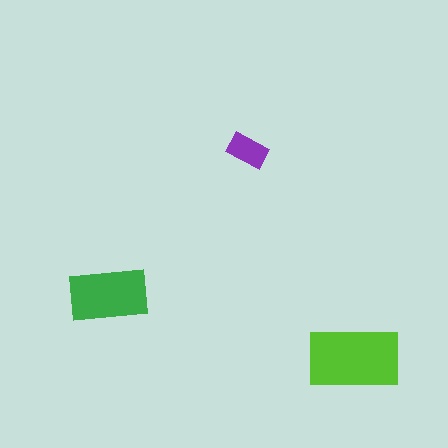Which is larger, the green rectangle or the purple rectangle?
The green one.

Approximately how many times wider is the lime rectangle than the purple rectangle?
About 2.5 times wider.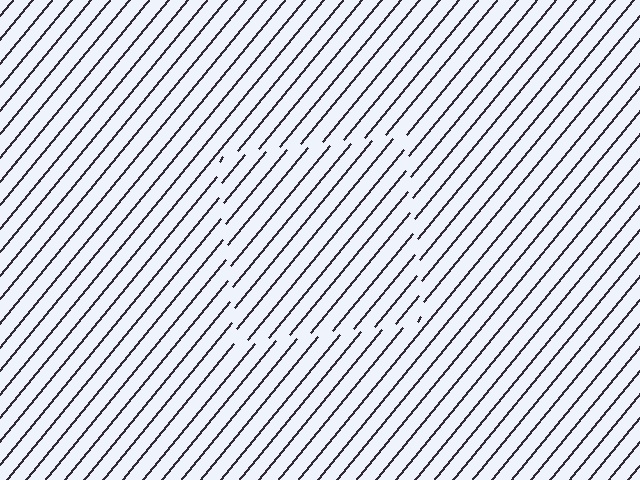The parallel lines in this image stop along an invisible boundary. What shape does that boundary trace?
An illusory square. The interior of the shape contains the same grating, shifted by half a period — the contour is defined by the phase discontinuity where line-ends from the inner and outer gratings abut.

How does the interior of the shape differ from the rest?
The interior of the shape contains the same grating, shifted by half a period — the contour is defined by the phase discontinuity where line-ends from the inner and outer gratings abut.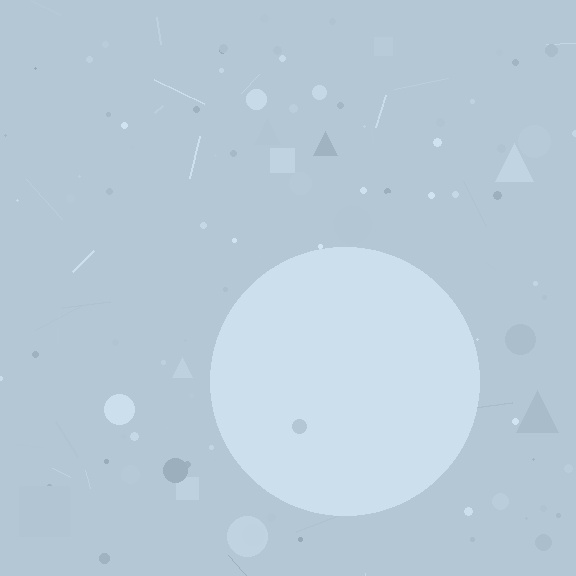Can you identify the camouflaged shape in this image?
The camouflaged shape is a circle.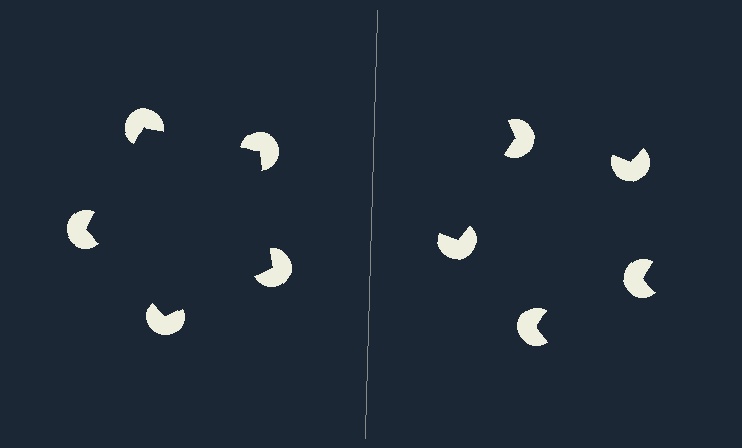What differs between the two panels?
The pac-man discs are positioned identically on both sides; only the wedge orientations differ. On the left they align to a pentagon; on the right they are misaligned.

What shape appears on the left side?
An illusory pentagon.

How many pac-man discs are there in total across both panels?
10 — 5 on each side.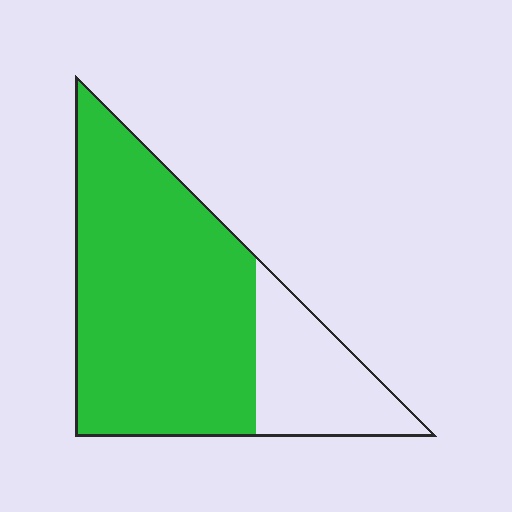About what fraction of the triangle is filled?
About three quarters (3/4).